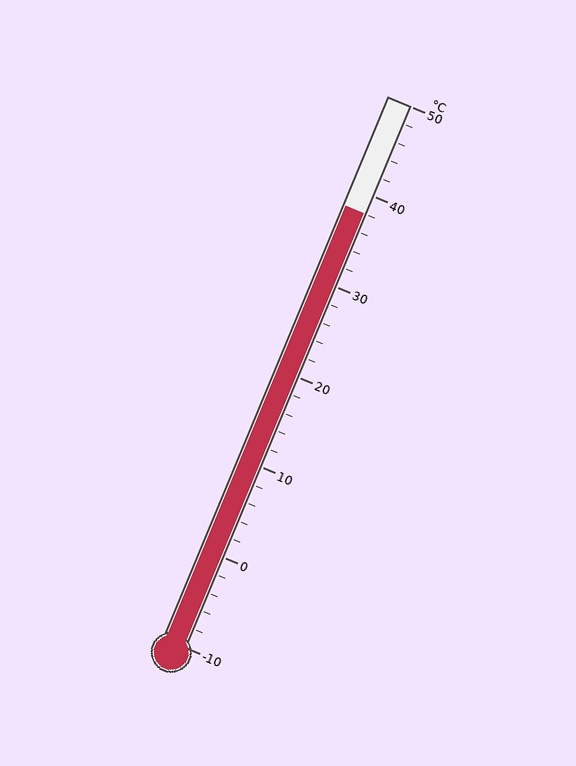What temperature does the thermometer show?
The thermometer shows approximately 38°C.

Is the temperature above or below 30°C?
The temperature is above 30°C.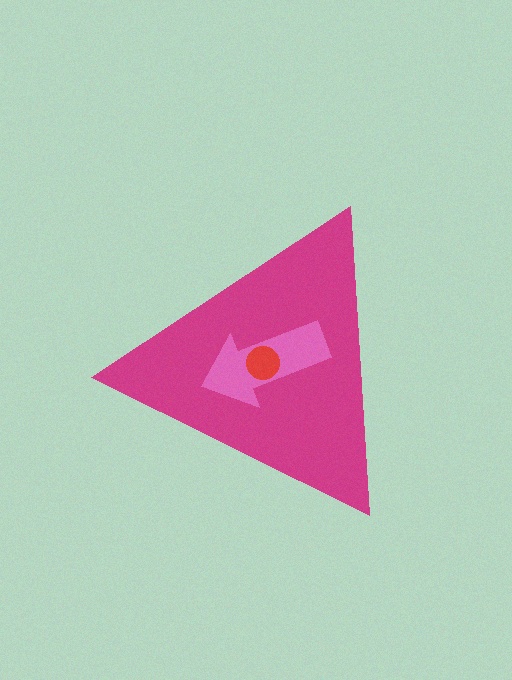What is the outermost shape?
The magenta triangle.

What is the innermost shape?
The red circle.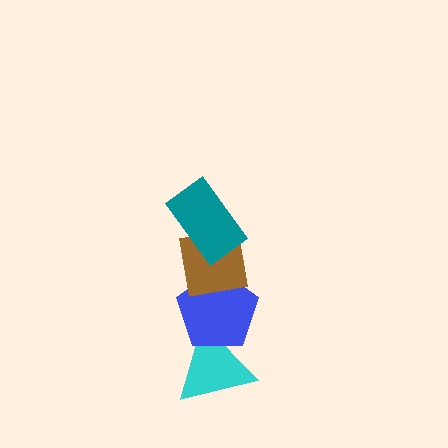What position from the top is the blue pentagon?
The blue pentagon is 3rd from the top.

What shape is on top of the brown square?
The teal rectangle is on top of the brown square.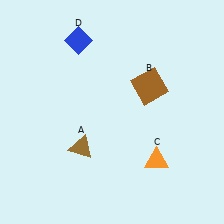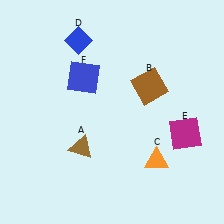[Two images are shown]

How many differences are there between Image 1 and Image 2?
There are 2 differences between the two images.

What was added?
A magenta square (E), a blue square (F) were added in Image 2.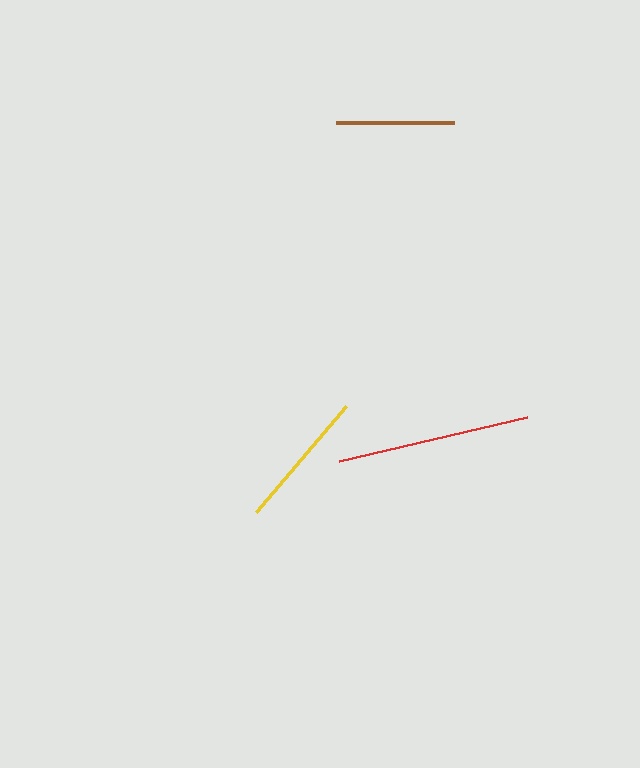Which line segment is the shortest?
The brown line is the shortest at approximately 118 pixels.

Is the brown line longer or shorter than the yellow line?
The yellow line is longer than the brown line.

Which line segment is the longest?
The red line is the longest at approximately 193 pixels.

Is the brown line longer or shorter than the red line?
The red line is longer than the brown line.